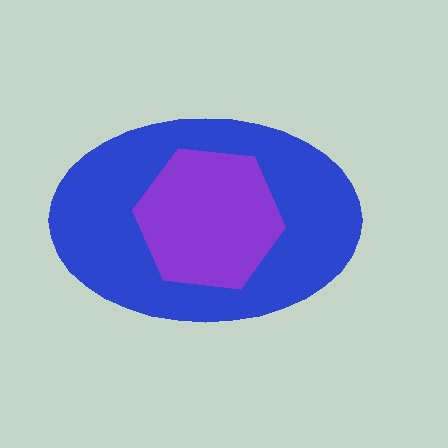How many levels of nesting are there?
2.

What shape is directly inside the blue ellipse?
The purple hexagon.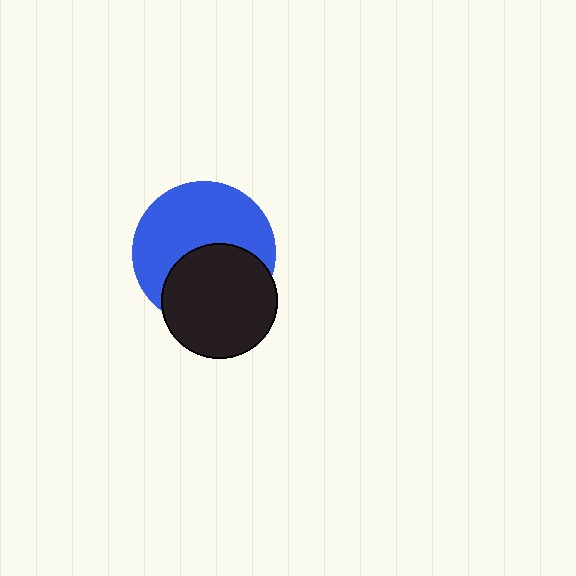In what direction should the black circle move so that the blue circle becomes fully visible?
The black circle should move down. That is the shortest direction to clear the overlap and leave the blue circle fully visible.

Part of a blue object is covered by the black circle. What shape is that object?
It is a circle.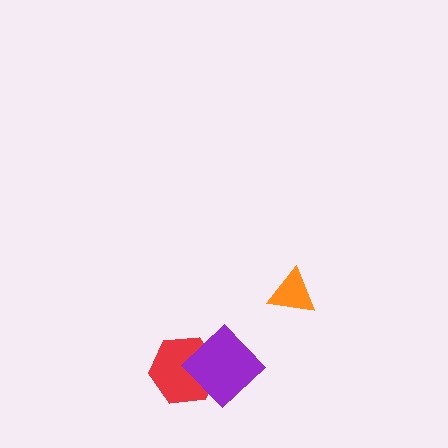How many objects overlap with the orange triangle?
0 objects overlap with the orange triangle.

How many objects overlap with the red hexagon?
1 object overlaps with the red hexagon.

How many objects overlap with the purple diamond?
1 object overlaps with the purple diamond.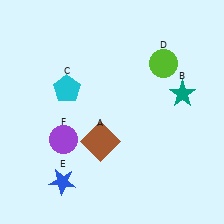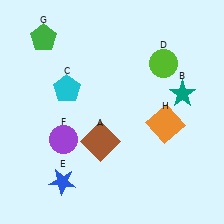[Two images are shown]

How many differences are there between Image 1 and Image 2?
There are 2 differences between the two images.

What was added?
A green pentagon (G), an orange square (H) were added in Image 2.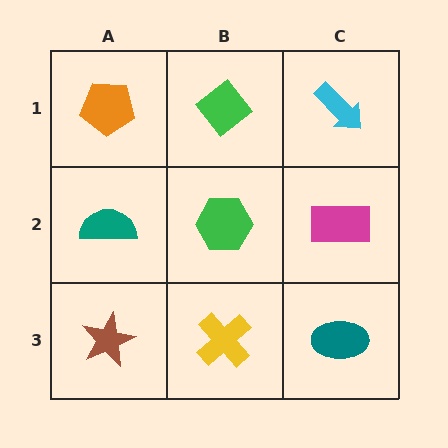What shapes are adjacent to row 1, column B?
A green hexagon (row 2, column B), an orange pentagon (row 1, column A), a cyan arrow (row 1, column C).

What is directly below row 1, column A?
A teal semicircle.